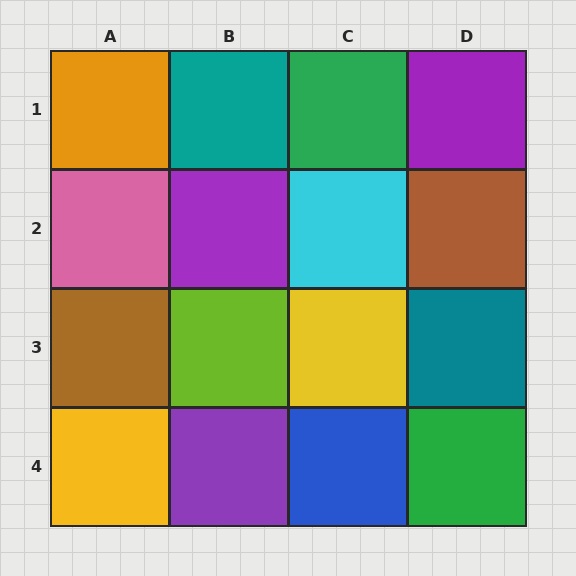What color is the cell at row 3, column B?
Lime.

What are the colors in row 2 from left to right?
Pink, purple, cyan, brown.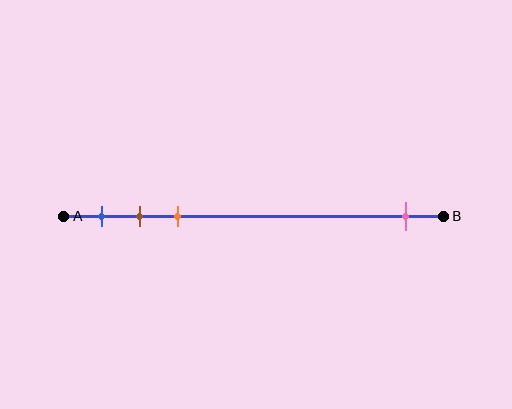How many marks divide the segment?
There are 4 marks dividing the segment.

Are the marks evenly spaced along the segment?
No, the marks are not evenly spaced.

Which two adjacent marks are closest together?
The brown and orange marks are the closest adjacent pair.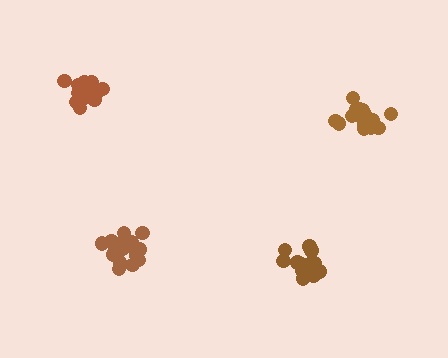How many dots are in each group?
Group 1: 16 dots, Group 2: 15 dots, Group 3: 18 dots, Group 4: 19 dots (68 total).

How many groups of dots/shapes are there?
There are 4 groups.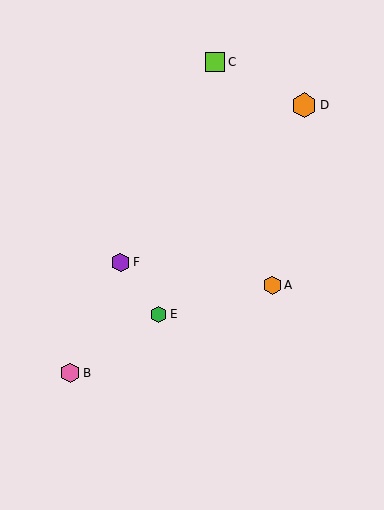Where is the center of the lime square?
The center of the lime square is at (215, 62).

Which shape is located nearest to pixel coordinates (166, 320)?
The green hexagon (labeled E) at (158, 314) is nearest to that location.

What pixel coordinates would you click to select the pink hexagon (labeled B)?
Click at (70, 373) to select the pink hexagon B.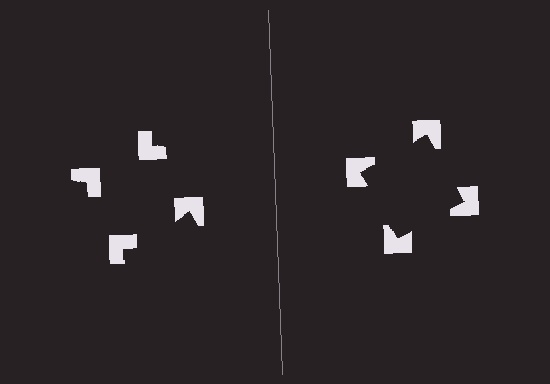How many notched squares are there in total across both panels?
8 — 4 on each side.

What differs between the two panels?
The notched squares are positioned identically on both sides; only the wedge orientations differ. On the right they align to a square; on the left they are misaligned.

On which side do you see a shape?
An illusory square appears on the right side. On the left side the wedge cuts are rotated, so no coherent shape forms.